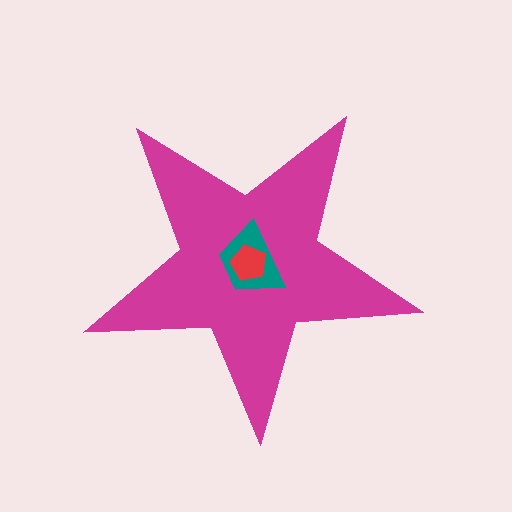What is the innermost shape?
The red pentagon.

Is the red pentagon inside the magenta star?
Yes.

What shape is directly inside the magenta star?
The teal trapezoid.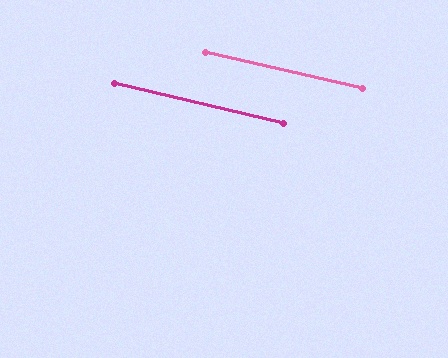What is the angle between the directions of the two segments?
Approximately 0 degrees.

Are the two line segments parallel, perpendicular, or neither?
Parallel — their directions differ by only 0.2°.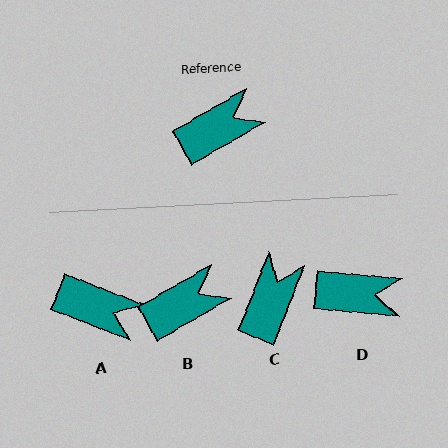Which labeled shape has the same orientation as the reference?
B.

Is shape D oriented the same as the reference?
No, it is off by about 35 degrees.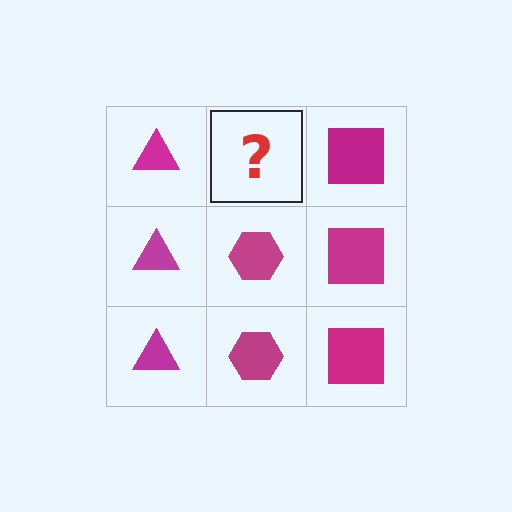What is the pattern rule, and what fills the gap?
The rule is that each column has a consistent shape. The gap should be filled with a magenta hexagon.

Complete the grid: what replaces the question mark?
The question mark should be replaced with a magenta hexagon.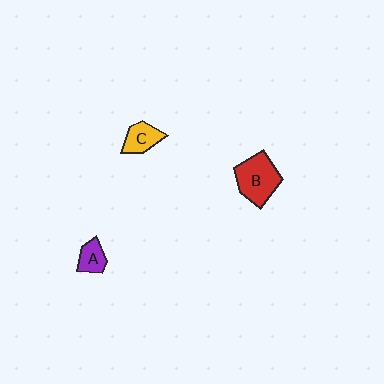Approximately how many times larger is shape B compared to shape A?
Approximately 2.2 times.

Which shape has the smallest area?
Shape A (purple).